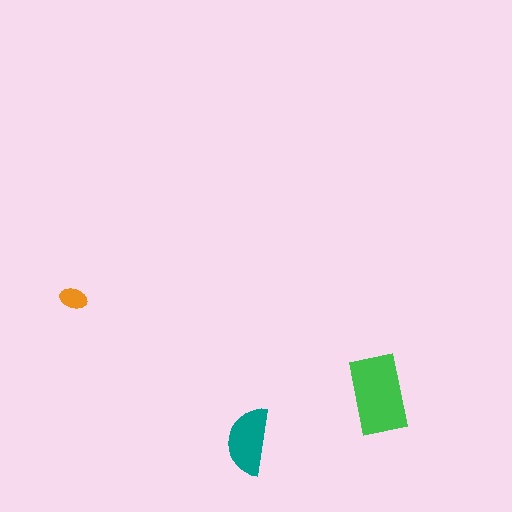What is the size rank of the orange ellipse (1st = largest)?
3rd.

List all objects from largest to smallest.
The green rectangle, the teal semicircle, the orange ellipse.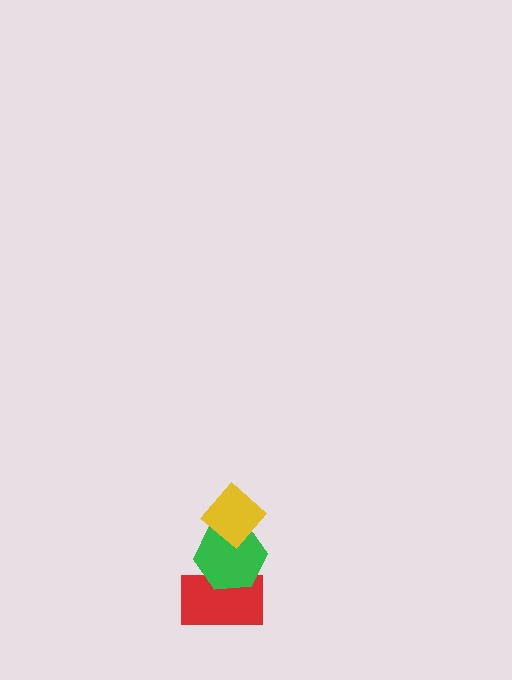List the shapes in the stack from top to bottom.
From top to bottom: the yellow diamond, the green hexagon, the red rectangle.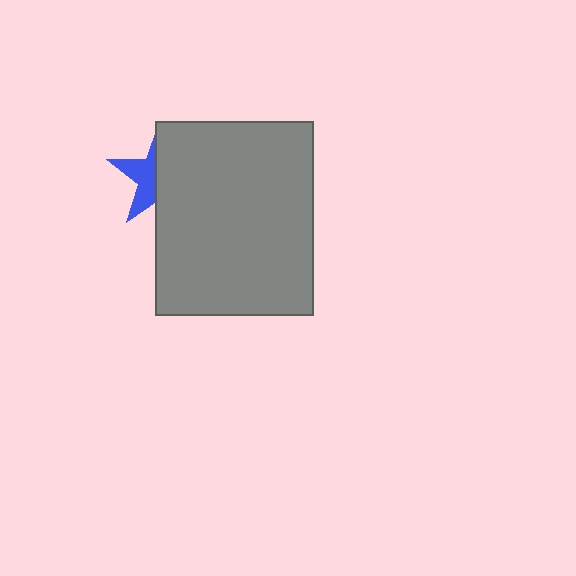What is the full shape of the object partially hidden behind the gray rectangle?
The partially hidden object is a blue star.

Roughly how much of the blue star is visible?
A small part of it is visible (roughly 42%).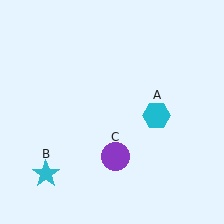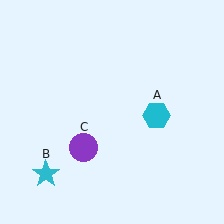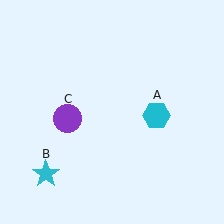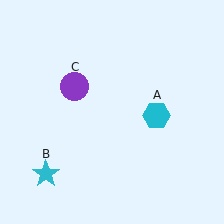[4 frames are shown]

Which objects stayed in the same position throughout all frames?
Cyan hexagon (object A) and cyan star (object B) remained stationary.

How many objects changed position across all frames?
1 object changed position: purple circle (object C).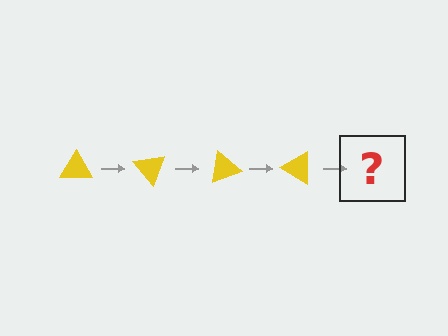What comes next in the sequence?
The next element should be a yellow triangle rotated 200 degrees.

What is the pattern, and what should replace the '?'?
The pattern is that the triangle rotates 50 degrees each step. The '?' should be a yellow triangle rotated 200 degrees.